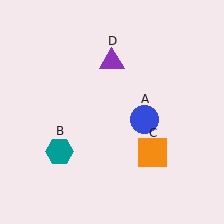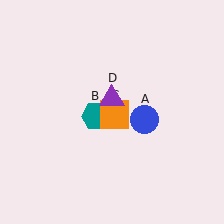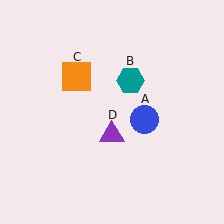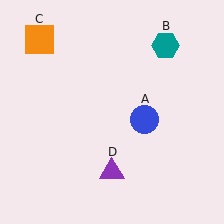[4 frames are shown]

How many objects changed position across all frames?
3 objects changed position: teal hexagon (object B), orange square (object C), purple triangle (object D).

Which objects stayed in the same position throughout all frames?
Blue circle (object A) remained stationary.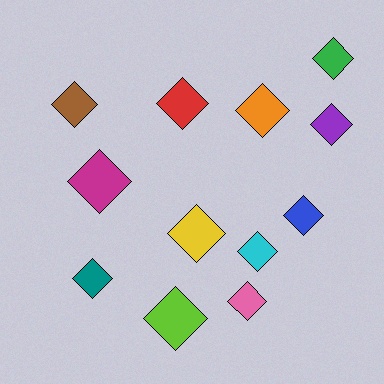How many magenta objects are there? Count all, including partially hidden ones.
There is 1 magenta object.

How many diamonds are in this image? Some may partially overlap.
There are 12 diamonds.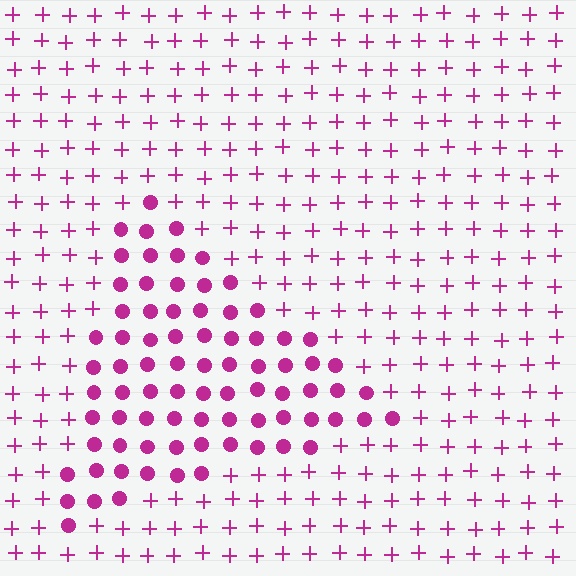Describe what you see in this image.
The image is filled with small magenta elements arranged in a uniform grid. A triangle-shaped region contains circles, while the surrounding area contains plus signs. The boundary is defined purely by the change in element shape.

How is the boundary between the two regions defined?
The boundary is defined by a change in element shape: circles inside vs. plus signs outside. All elements share the same color and spacing.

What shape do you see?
I see a triangle.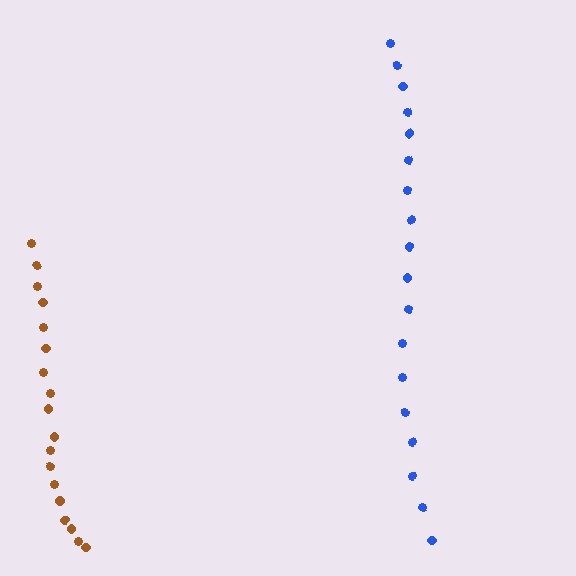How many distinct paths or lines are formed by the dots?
There are 2 distinct paths.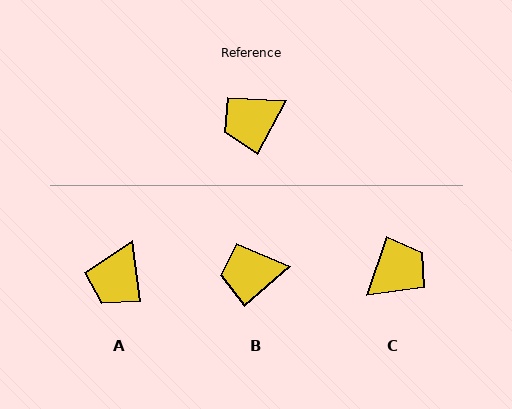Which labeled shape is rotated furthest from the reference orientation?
C, about 171 degrees away.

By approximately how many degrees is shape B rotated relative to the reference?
Approximately 21 degrees clockwise.